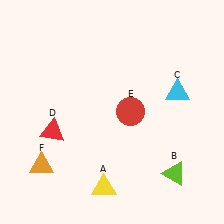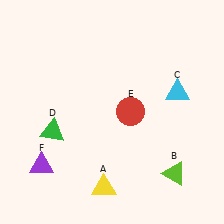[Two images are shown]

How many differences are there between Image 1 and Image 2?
There are 2 differences between the two images.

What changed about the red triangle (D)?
In Image 1, D is red. In Image 2, it changed to green.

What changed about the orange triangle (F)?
In Image 1, F is orange. In Image 2, it changed to purple.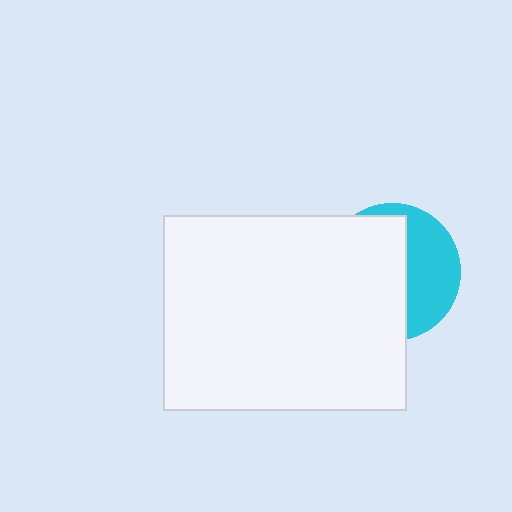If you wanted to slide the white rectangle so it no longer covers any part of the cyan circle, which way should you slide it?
Slide it left — that is the most direct way to separate the two shapes.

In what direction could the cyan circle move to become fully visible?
The cyan circle could move right. That would shift it out from behind the white rectangle entirely.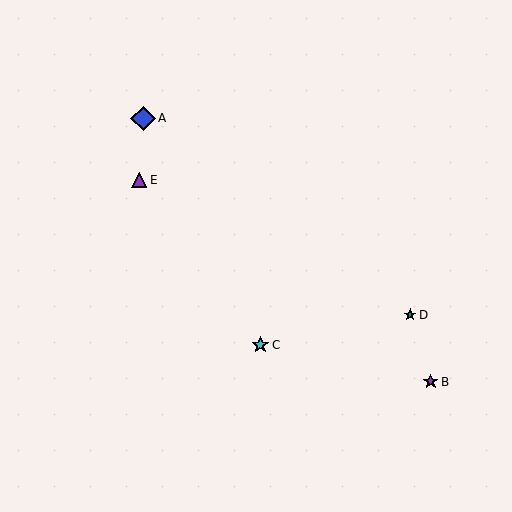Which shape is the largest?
The blue diamond (labeled A) is the largest.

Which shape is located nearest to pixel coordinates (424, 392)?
The purple star (labeled B) at (431, 382) is nearest to that location.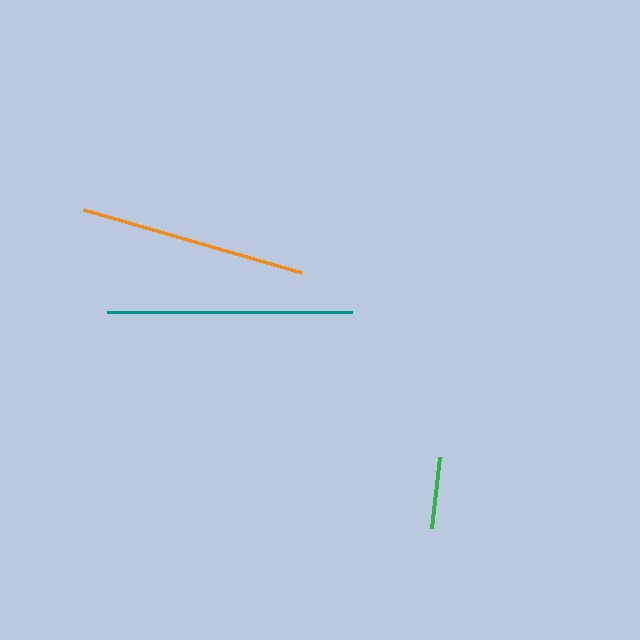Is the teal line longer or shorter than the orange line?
The teal line is longer than the orange line.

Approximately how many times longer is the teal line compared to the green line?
The teal line is approximately 3.4 times the length of the green line.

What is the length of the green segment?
The green segment is approximately 71 pixels long.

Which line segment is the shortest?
The green line is the shortest at approximately 71 pixels.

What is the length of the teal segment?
The teal segment is approximately 245 pixels long.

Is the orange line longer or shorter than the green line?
The orange line is longer than the green line.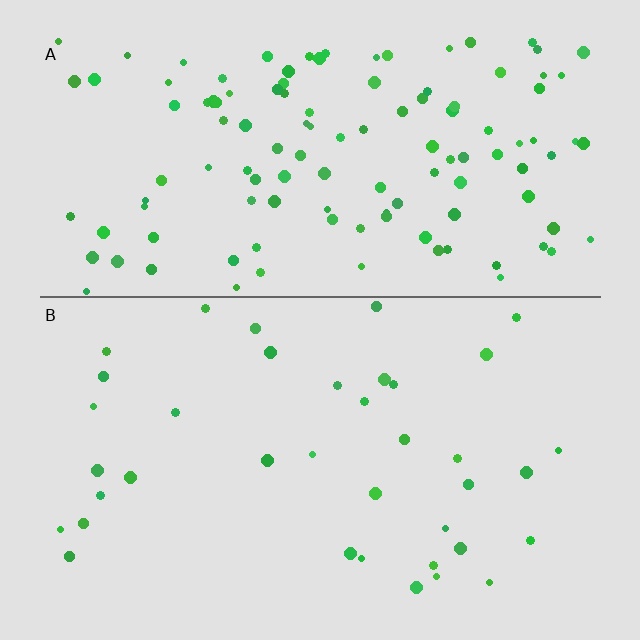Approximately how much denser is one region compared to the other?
Approximately 3.2× — region A over region B.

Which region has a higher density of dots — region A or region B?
A (the top).